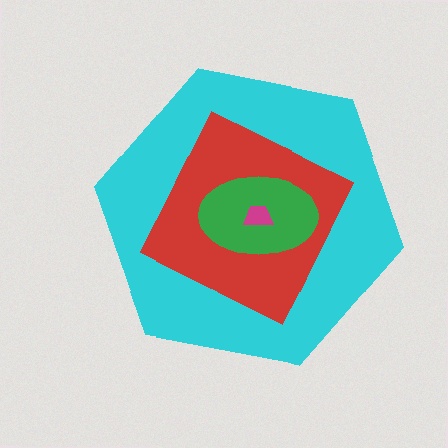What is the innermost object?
The magenta trapezoid.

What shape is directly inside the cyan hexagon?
The red diamond.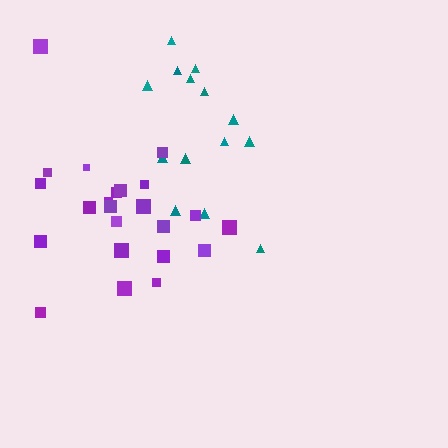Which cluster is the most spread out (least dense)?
Teal.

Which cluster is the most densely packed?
Purple.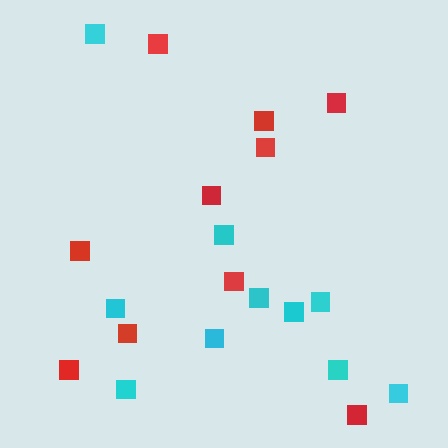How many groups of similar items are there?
There are 2 groups: one group of red squares (10) and one group of cyan squares (10).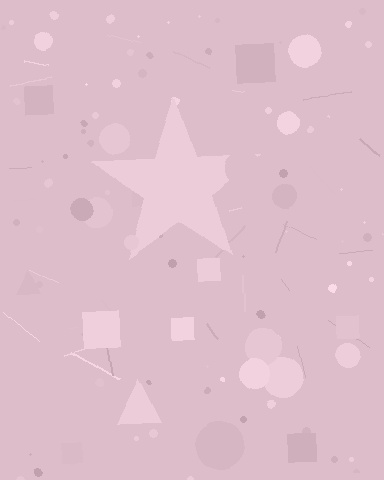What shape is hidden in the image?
A star is hidden in the image.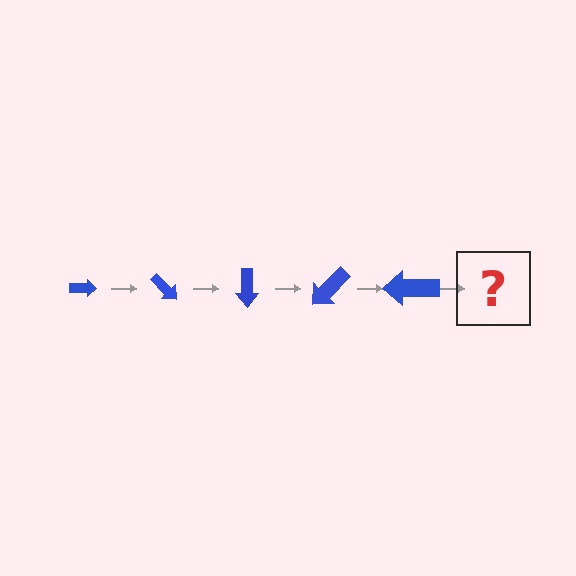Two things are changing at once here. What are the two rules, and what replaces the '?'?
The two rules are that the arrow grows larger each step and it rotates 45 degrees each step. The '?' should be an arrow, larger than the previous one and rotated 225 degrees from the start.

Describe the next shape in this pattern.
It should be an arrow, larger than the previous one and rotated 225 degrees from the start.